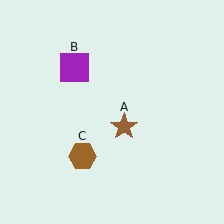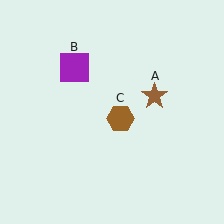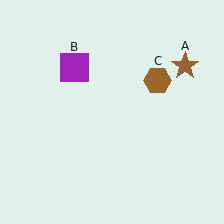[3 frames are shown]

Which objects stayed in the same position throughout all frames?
Purple square (object B) remained stationary.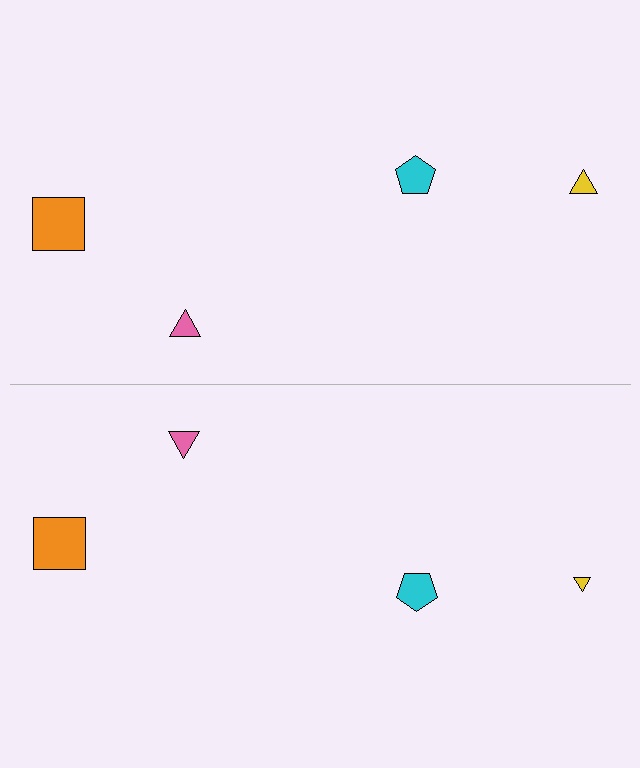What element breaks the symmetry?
The yellow triangle on the bottom side has a different size than its mirror counterpart.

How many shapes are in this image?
There are 8 shapes in this image.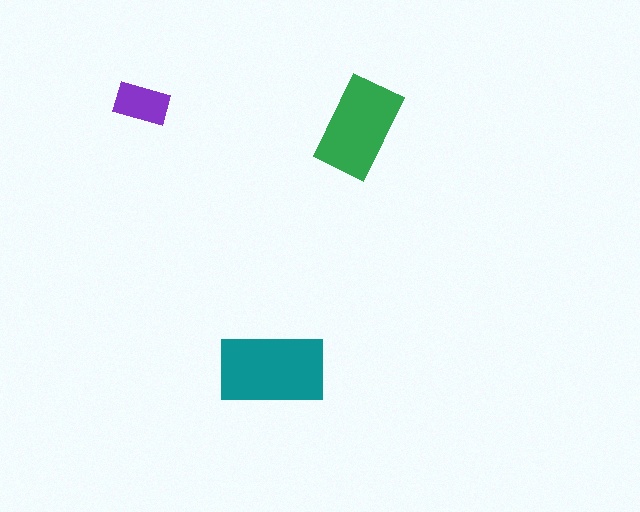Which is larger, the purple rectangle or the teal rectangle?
The teal one.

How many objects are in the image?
There are 3 objects in the image.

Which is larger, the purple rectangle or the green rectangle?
The green one.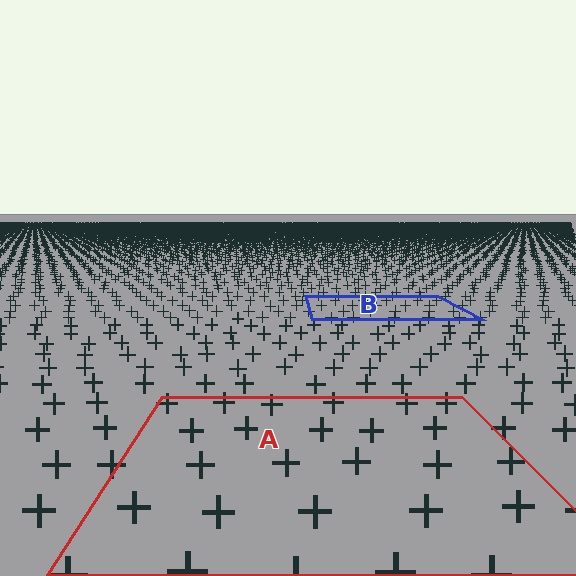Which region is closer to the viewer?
Region A is closer. The texture elements there are larger and more spread out.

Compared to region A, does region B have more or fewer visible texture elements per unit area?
Region B has more texture elements per unit area — they are packed more densely because it is farther away.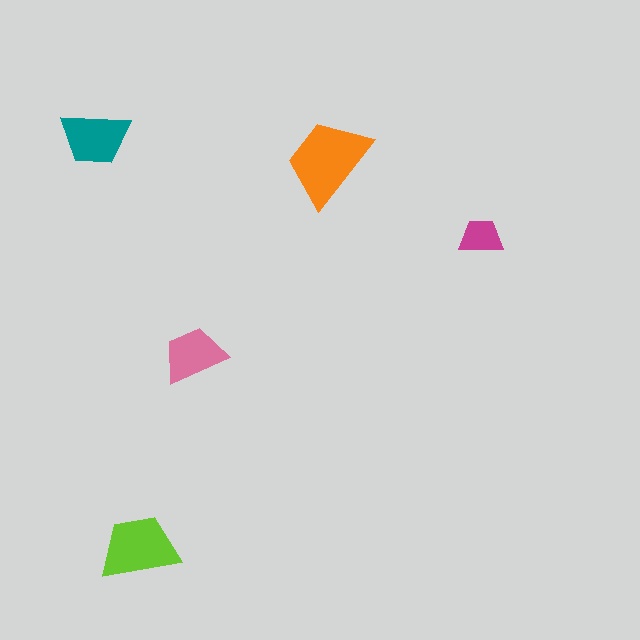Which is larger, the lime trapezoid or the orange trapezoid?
The orange one.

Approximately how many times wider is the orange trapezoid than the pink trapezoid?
About 1.5 times wider.